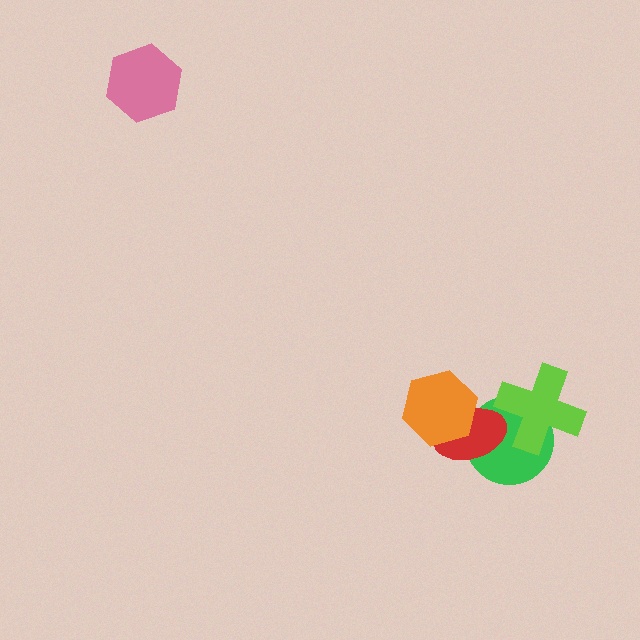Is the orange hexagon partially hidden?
No, no other shape covers it.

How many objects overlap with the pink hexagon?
0 objects overlap with the pink hexagon.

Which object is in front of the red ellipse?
The orange hexagon is in front of the red ellipse.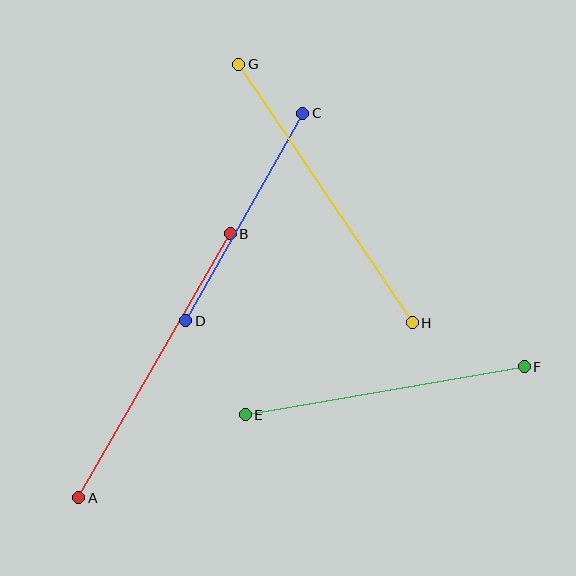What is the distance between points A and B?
The distance is approximately 304 pixels.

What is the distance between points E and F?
The distance is approximately 283 pixels.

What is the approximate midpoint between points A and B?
The midpoint is at approximately (155, 366) pixels.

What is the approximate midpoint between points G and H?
The midpoint is at approximately (326, 194) pixels.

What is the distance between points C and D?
The distance is approximately 238 pixels.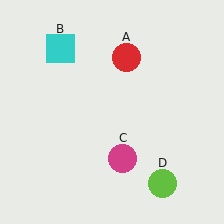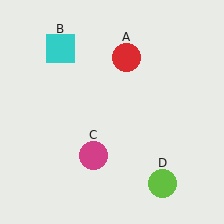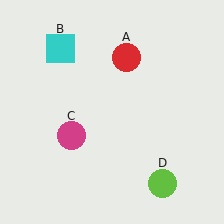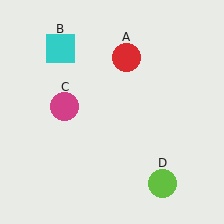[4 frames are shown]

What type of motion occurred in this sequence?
The magenta circle (object C) rotated clockwise around the center of the scene.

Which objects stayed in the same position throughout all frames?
Red circle (object A) and cyan square (object B) and lime circle (object D) remained stationary.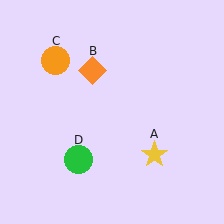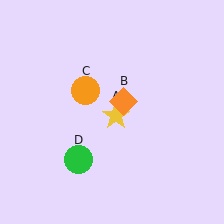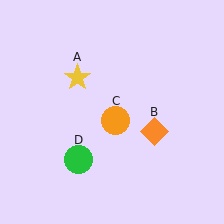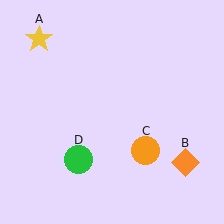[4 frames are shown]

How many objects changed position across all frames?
3 objects changed position: yellow star (object A), orange diamond (object B), orange circle (object C).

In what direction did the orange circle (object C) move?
The orange circle (object C) moved down and to the right.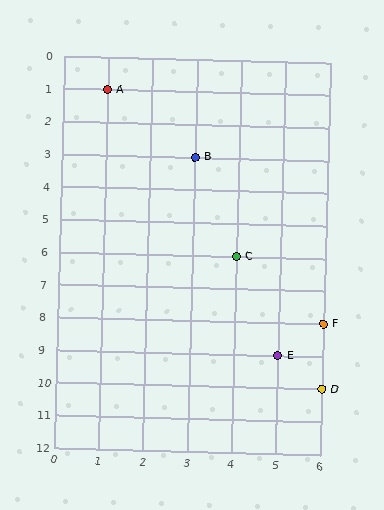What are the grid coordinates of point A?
Point A is at grid coordinates (1, 1).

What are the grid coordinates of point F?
Point F is at grid coordinates (6, 8).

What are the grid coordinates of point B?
Point B is at grid coordinates (3, 3).